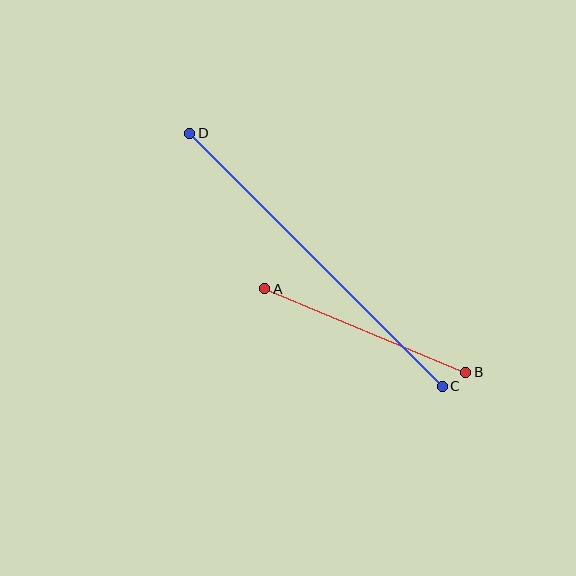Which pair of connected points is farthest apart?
Points C and D are farthest apart.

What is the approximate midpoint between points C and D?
The midpoint is at approximately (316, 260) pixels.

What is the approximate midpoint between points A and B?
The midpoint is at approximately (365, 331) pixels.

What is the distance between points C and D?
The distance is approximately 357 pixels.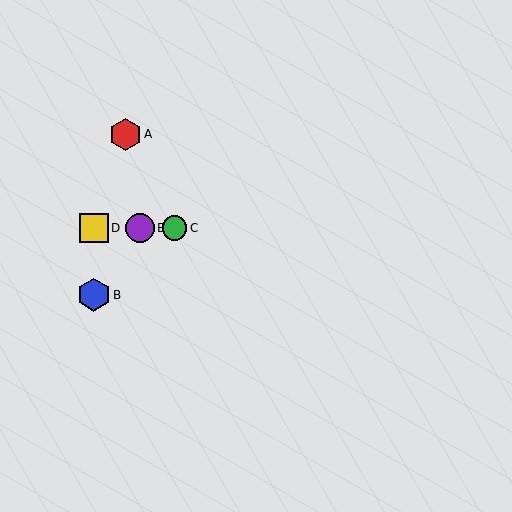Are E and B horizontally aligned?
No, E is at y≈228 and B is at y≈295.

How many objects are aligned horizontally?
3 objects (C, D, E) are aligned horizontally.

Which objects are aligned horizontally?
Objects C, D, E are aligned horizontally.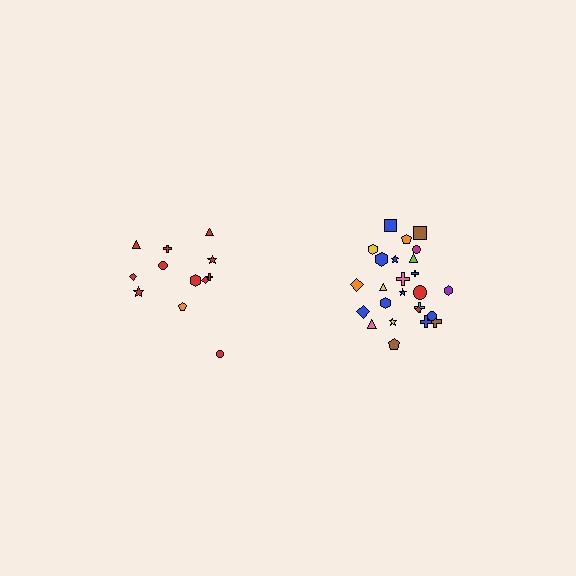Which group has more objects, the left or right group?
The right group.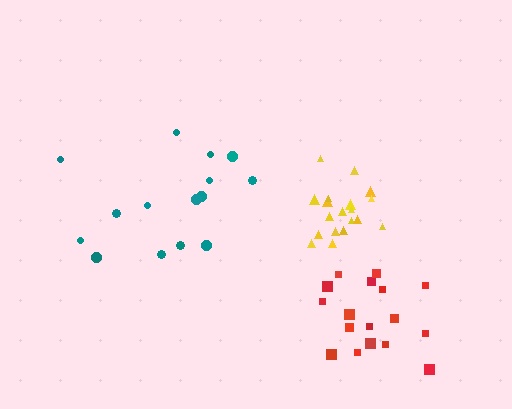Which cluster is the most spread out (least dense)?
Teal.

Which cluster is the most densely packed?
Yellow.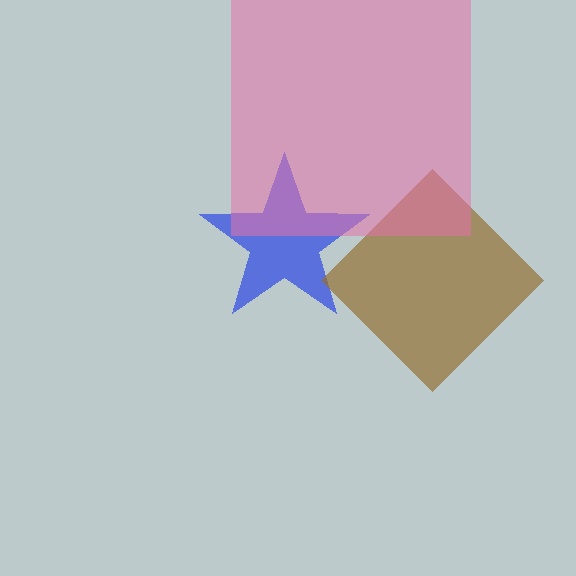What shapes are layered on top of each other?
The layered shapes are: a blue star, a brown diamond, a pink square.